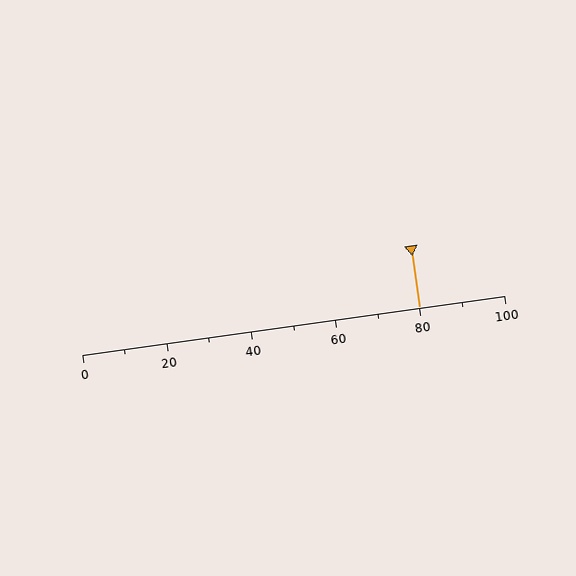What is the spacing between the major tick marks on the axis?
The major ticks are spaced 20 apart.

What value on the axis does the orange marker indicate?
The marker indicates approximately 80.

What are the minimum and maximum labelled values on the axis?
The axis runs from 0 to 100.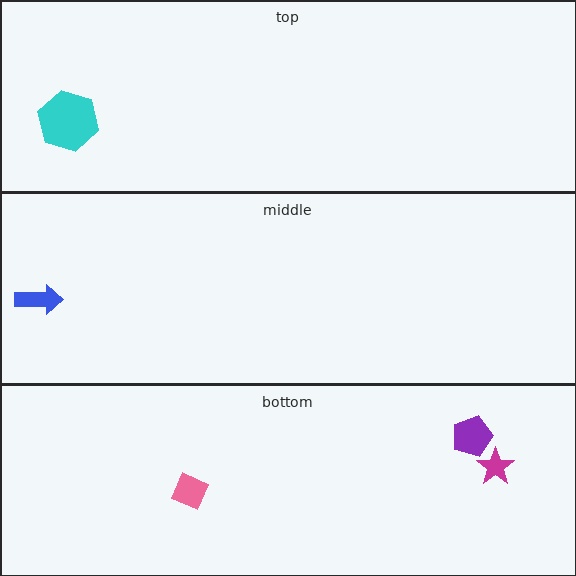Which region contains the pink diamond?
The bottom region.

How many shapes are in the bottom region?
3.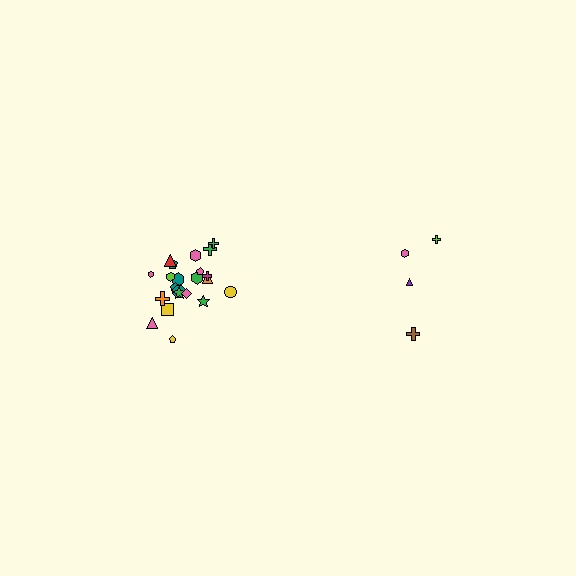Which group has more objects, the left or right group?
The left group.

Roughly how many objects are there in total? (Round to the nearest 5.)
Roughly 25 objects in total.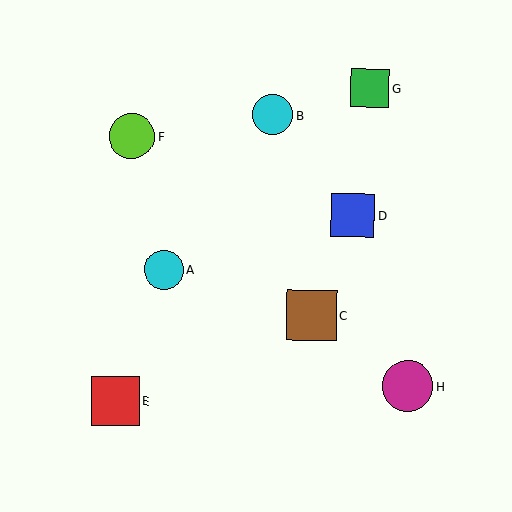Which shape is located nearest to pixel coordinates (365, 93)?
The green square (labeled G) at (370, 88) is nearest to that location.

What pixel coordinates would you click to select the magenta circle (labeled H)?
Click at (408, 386) to select the magenta circle H.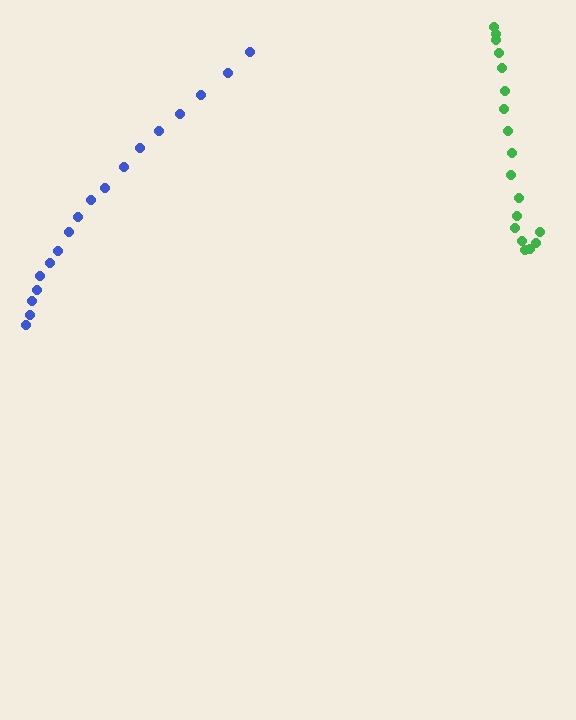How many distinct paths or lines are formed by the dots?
There are 2 distinct paths.